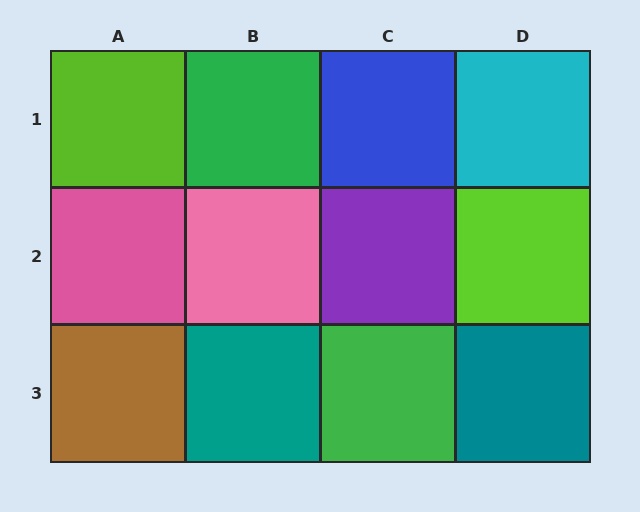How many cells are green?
2 cells are green.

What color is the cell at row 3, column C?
Green.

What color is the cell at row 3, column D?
Teal.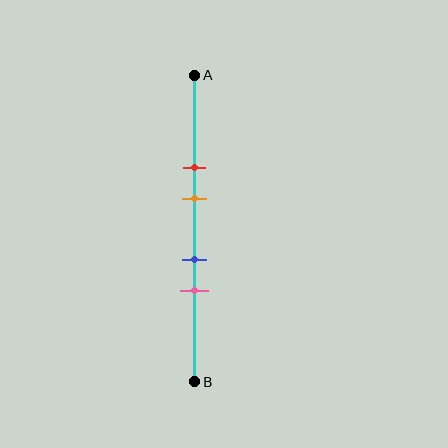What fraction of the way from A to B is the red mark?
The red mark is approximately 30% (0.3) of the way from A to B.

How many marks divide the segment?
There are 4 marks dividing the segment.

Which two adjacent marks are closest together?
The blue and pink marks are the closest adjacent pair.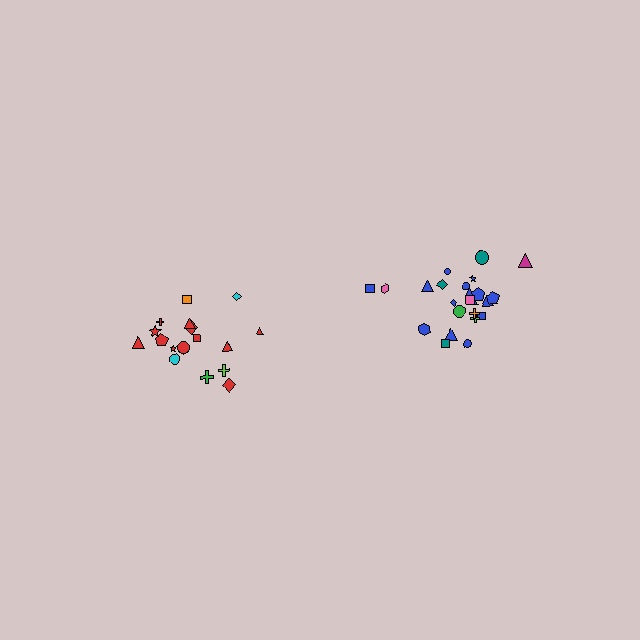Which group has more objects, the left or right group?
The right group.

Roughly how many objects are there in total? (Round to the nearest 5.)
Roughly 45 objects in total.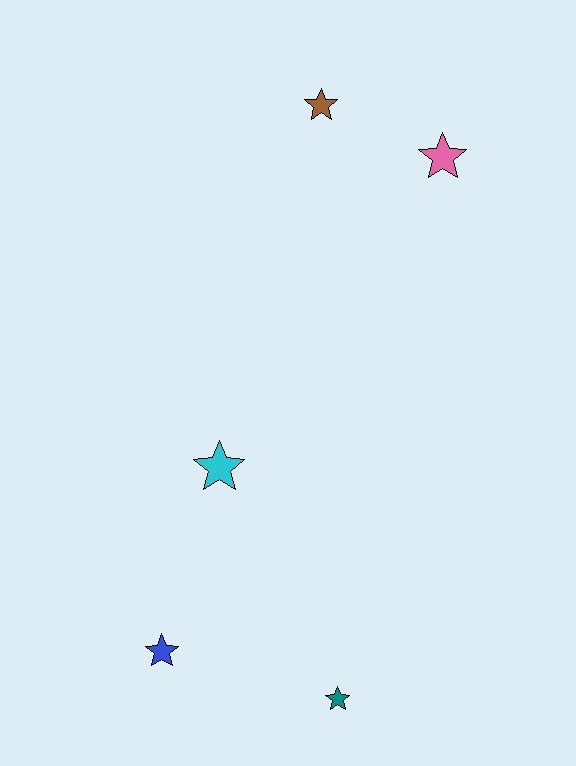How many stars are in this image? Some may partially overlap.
There are 5 stars.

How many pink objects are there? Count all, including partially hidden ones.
There is 1 pink object.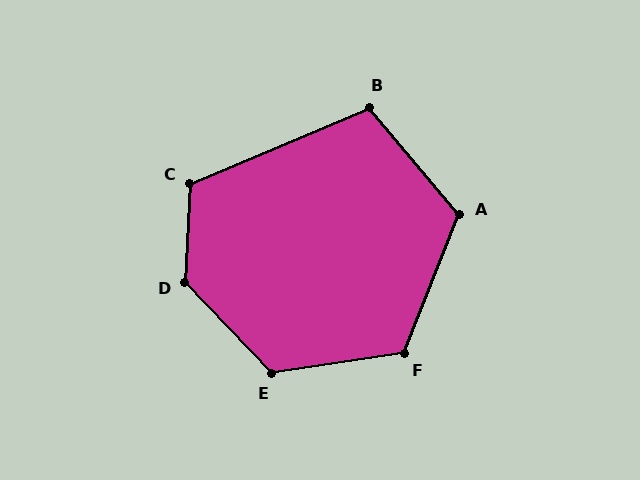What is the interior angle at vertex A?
Approximately 118 degrees (obtuse).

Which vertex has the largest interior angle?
D, at approximately 133 degrees.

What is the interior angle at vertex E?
Approximately 125 degrees (obtuse).